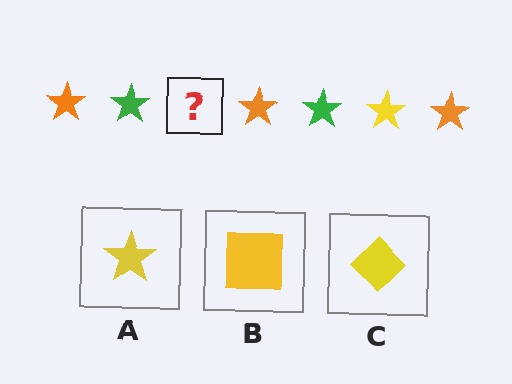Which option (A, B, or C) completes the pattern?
A.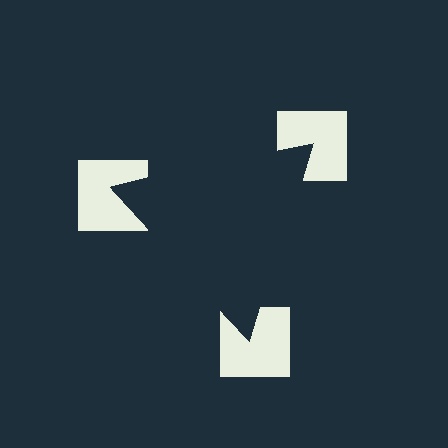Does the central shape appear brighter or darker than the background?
It typically appears slightly darker than the background, even though no actual brightness change is drawn.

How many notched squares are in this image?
There are 3 — one at each vertex of the illusory triangle.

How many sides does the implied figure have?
3 sides.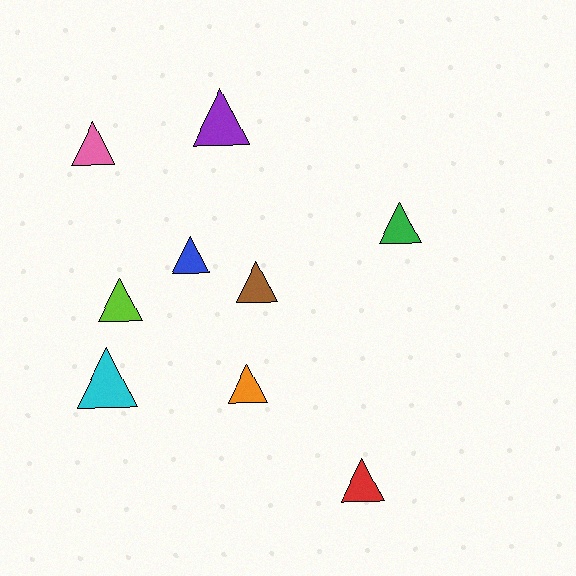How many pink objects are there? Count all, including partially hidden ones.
There is 1 pink object.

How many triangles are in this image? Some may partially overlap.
There are 9 triangles.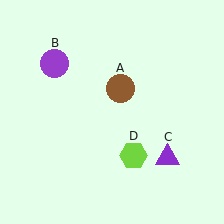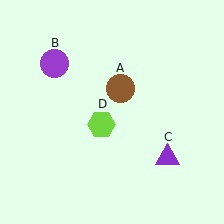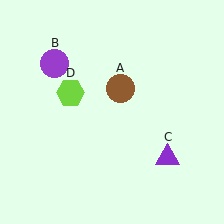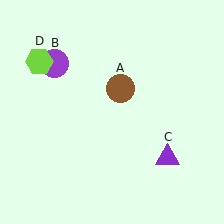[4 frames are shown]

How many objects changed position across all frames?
1 object changed position: lime hexagon (object D).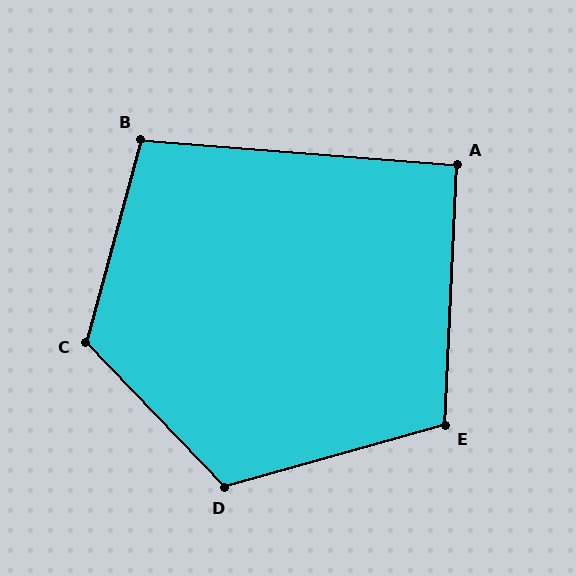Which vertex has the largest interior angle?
C, at approximately 121 degrees.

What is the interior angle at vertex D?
Approximately 118 degrees (obtuse).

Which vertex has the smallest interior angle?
A, at approximately 92 degrees.